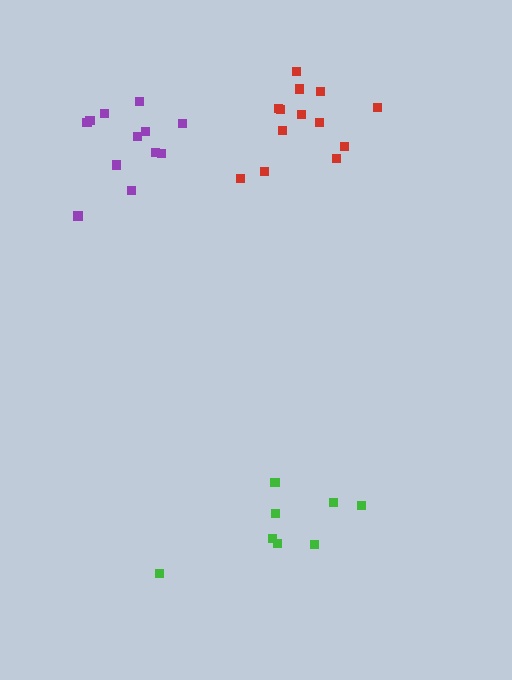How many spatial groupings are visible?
There are 3 spatial groupings.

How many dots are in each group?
Group 1: 12 dots, Group 2: 13 dots, Group 3: 8 dots (33 total).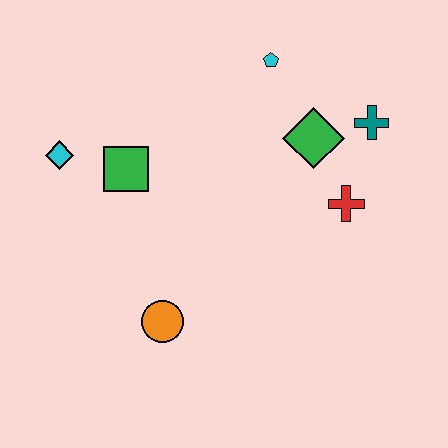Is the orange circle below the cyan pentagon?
Yes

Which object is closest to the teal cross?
The green diamond is closest to the teal cross.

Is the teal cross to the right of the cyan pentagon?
Yes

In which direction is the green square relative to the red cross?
The green square is to the left of the red cross.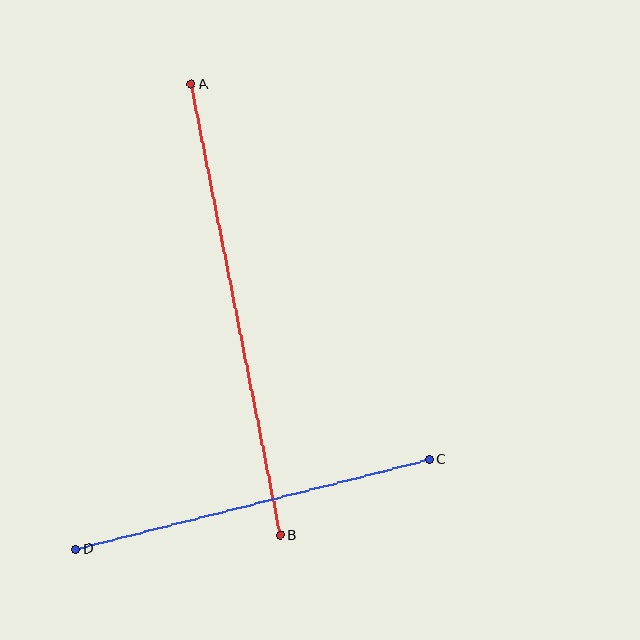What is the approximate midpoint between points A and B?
The midpoint is at approximately (235, 310) pixels.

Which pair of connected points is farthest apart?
Points A and B are farthest apart.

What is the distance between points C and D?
The distance is approximately 365 pixels.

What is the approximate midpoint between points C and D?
The midpoint is at approximately (252, 504) pixels.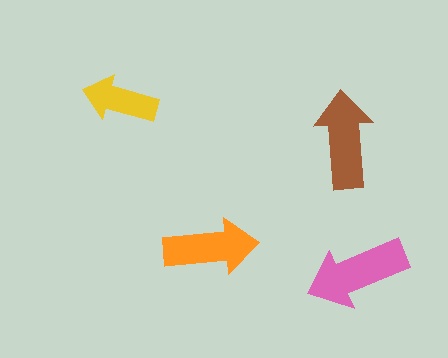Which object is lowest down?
The pink arrow is bottommost.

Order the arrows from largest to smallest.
the pink one, the brown one, the orange one, the yellow one.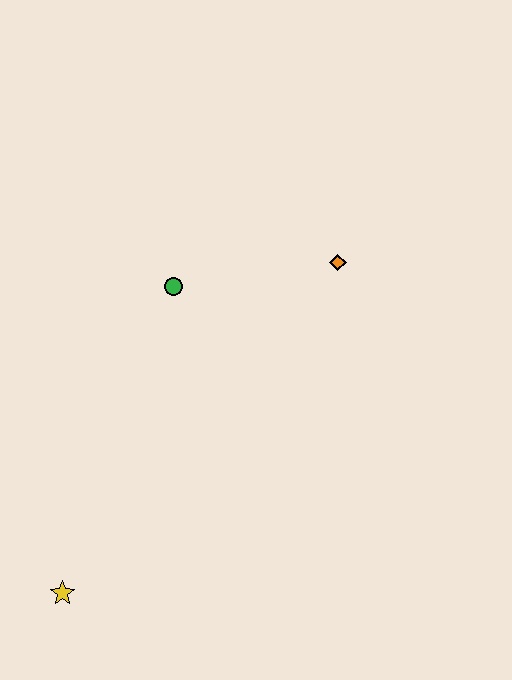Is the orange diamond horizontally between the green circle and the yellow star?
No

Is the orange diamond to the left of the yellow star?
No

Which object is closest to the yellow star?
The green circle is closest to the yellow star.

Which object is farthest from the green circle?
The yellow star is farthest from the green circle.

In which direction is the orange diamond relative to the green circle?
The orange diamond is to the right of the green circle.